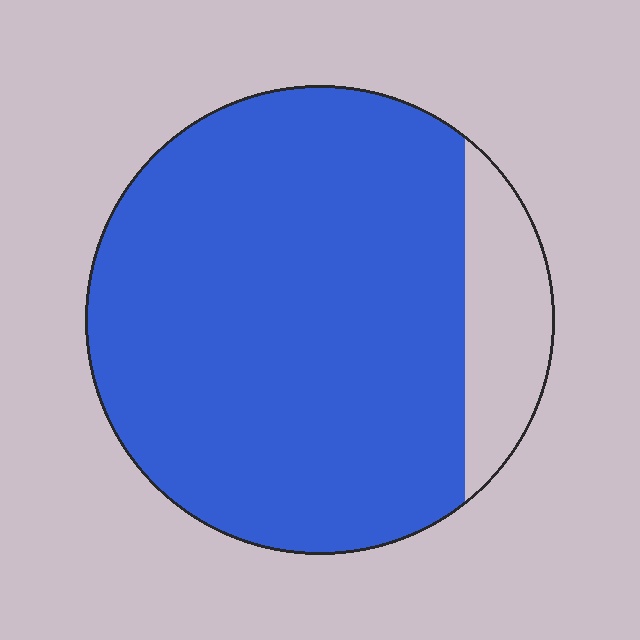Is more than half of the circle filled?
Yes.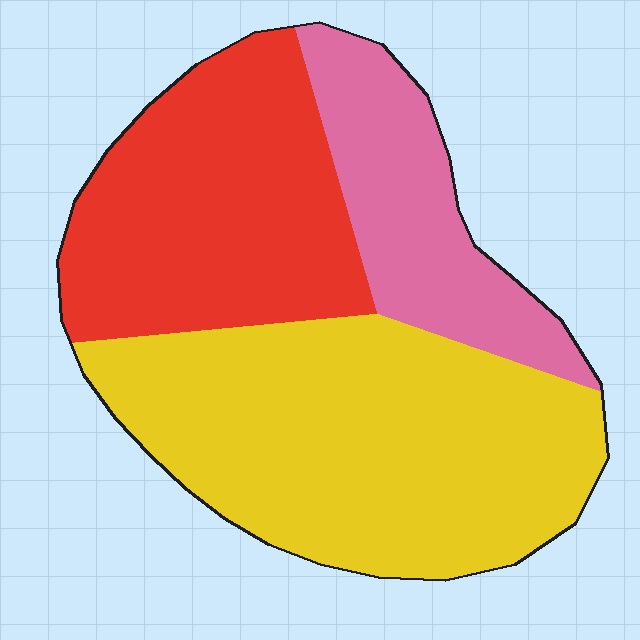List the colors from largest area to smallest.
From largest to smallest: yellow, red, pink.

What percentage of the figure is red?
Red takes up between a sixth and a third of the figure.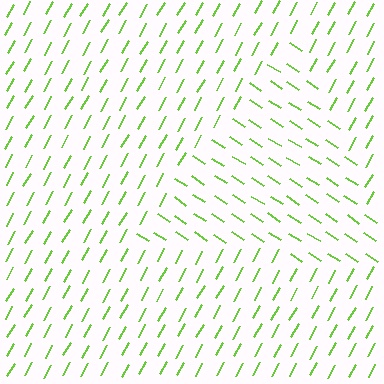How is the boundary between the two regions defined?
The boundary is defined purely by a change in line orientation (approximately 86 degrees difference). All lines are the same color and thickness.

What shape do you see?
I see a triangle.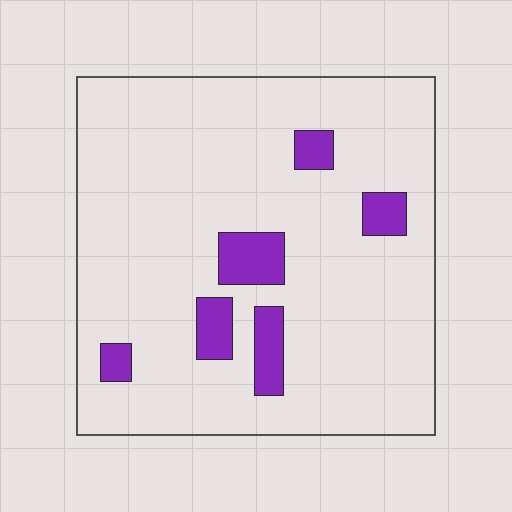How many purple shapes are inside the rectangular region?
6.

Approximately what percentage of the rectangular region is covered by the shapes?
Approximately 10%.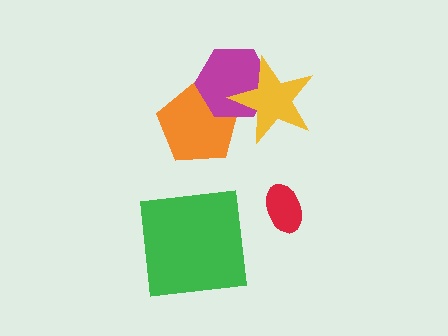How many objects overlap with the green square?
0 objects overlap with the green square.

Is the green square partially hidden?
No, no other shape covers it.